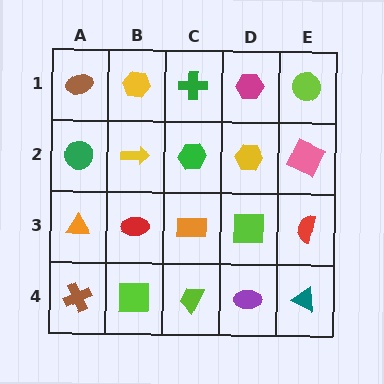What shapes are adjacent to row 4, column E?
A red semicircle (row 3, column E), a purple ellipse (row 4, column D).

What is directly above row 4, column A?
An orange triangle.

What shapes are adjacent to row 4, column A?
An orange triangle (row 3, column A), a lime square (row 4, column B).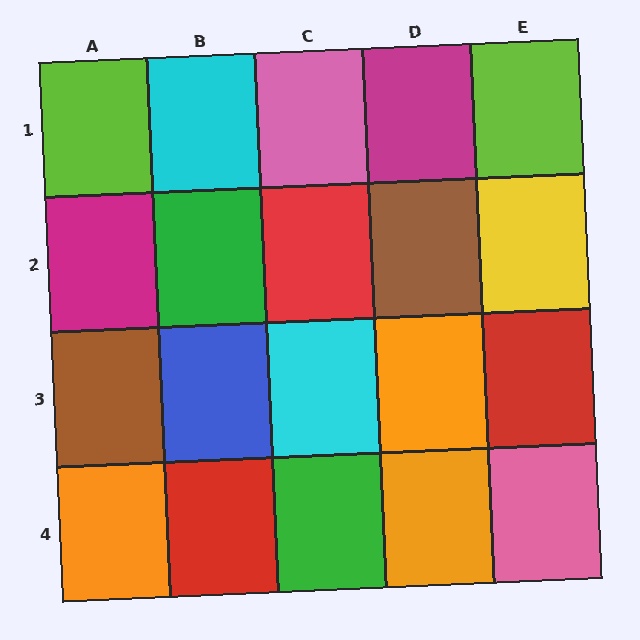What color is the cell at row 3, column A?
Brown.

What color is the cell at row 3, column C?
Cyan.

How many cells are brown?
2 cells are brown.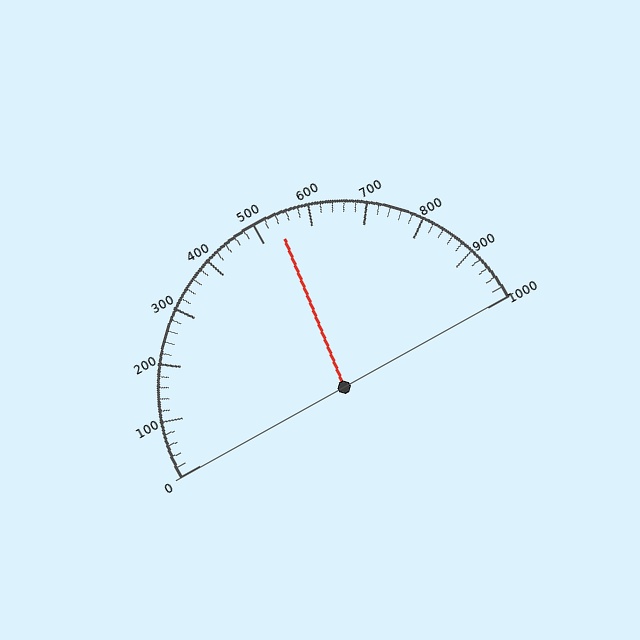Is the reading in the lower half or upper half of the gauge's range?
The reading is in the upper half of the range (0 to 1000).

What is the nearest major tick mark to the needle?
The nearest major tick mark is 500.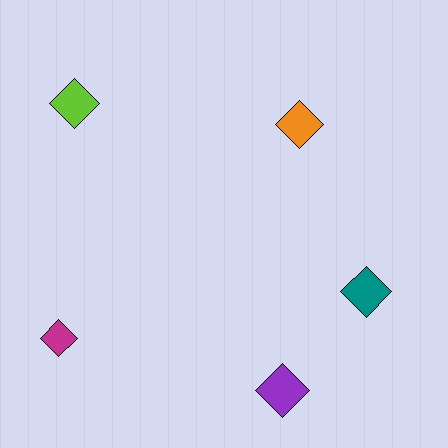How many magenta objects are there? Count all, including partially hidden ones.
There is 1 magenta object.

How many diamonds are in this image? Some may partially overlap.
There are 5 diamonds.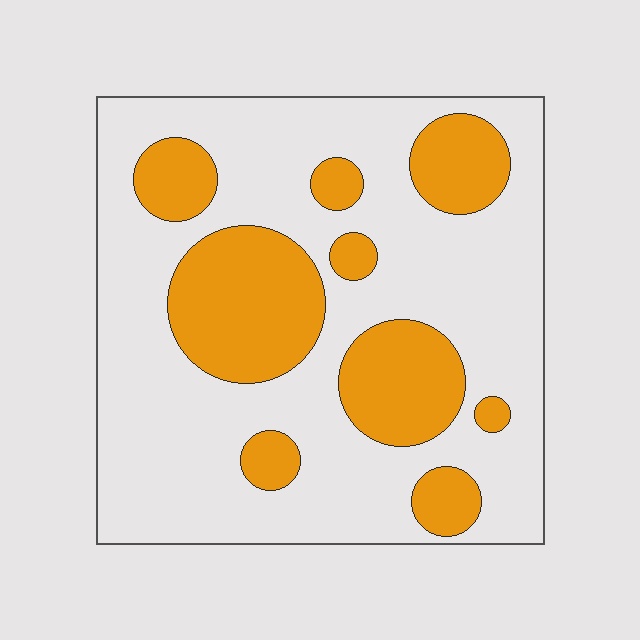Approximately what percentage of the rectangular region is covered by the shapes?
Approximately 30%.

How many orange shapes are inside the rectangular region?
9.